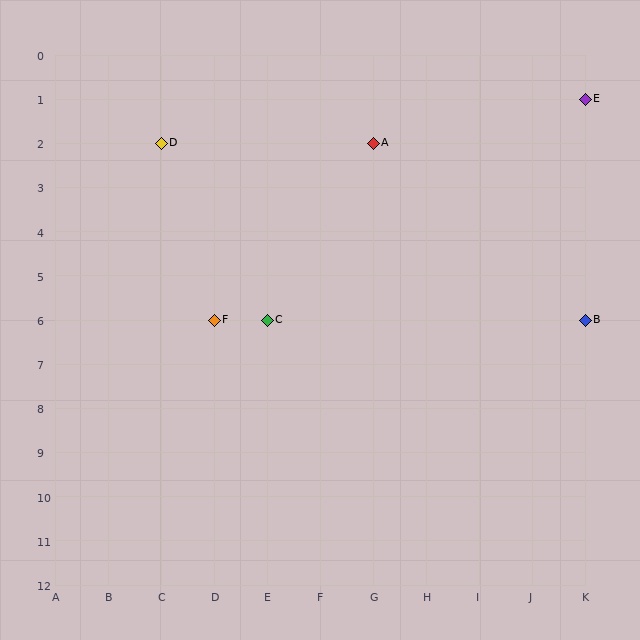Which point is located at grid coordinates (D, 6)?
Point F is at (D, 6).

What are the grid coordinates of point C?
Point C is at grid coordinates (E, 6).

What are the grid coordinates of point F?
Point F is at grid coordinates (D, 6).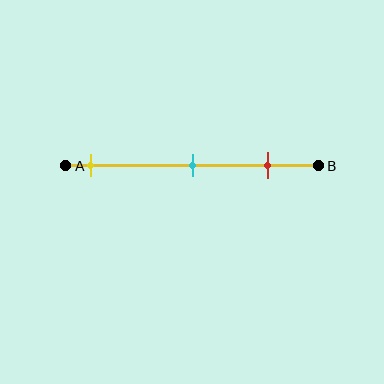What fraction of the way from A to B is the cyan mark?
The cyan mark is approximately 50% (0.5) of the way from A to B.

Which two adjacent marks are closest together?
The cyan and red marks are the closest adjacent pair.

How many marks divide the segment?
There are 3 marks dividing the segment.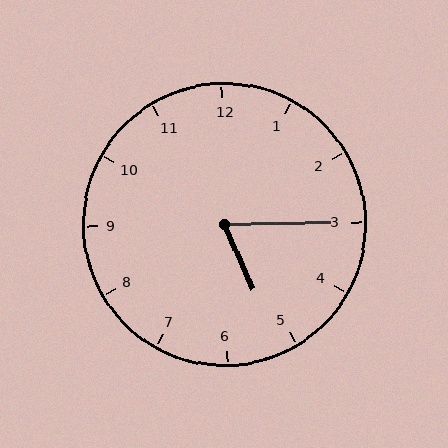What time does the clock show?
5:15.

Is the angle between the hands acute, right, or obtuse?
It is acute.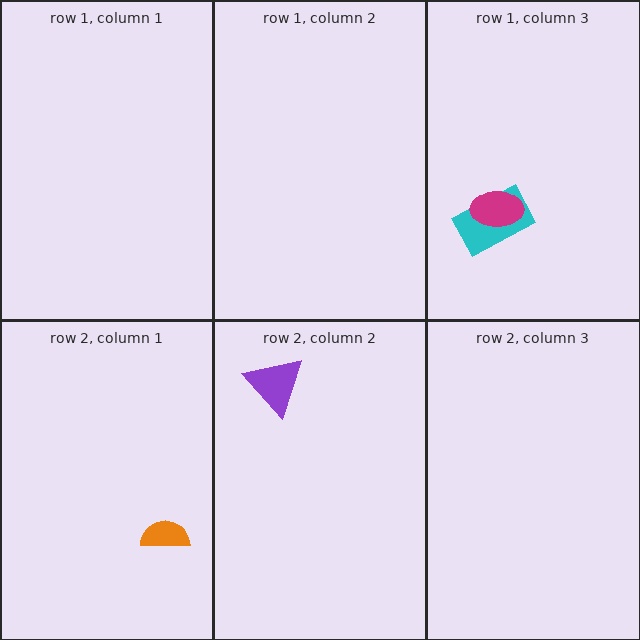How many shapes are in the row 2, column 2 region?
1.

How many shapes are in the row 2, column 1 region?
1.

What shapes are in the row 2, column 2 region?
The purple triangle.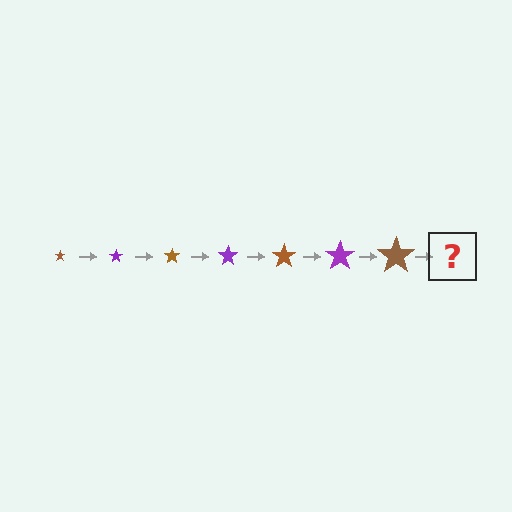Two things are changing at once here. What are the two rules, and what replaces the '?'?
The two rules are that the star grows larger each step and the color cycles through brown and purple. The '?' should be a purple star, larger than the previous one.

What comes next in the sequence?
The next element should be a purple star, larger than the previous one.